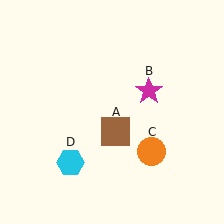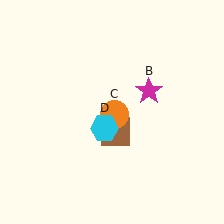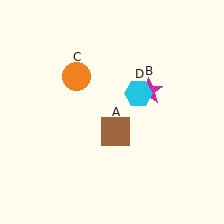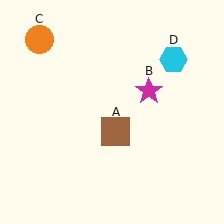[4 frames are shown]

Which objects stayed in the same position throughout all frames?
Brown square (object A) and magenta star (object B) remained stationary.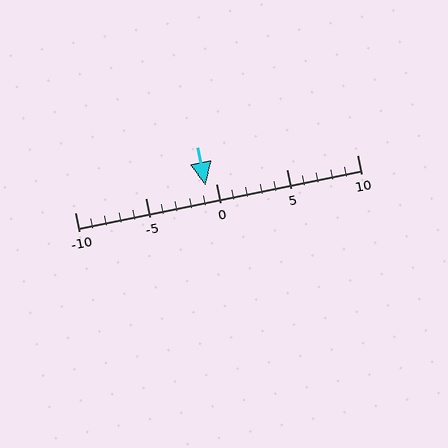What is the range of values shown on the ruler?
The ruler shows values from -10 to 10.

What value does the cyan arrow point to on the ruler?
The cyan arrow points to approximately -1.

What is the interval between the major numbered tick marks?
The major tick marks are spaced 5 units apart.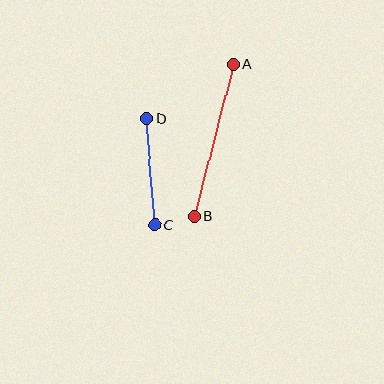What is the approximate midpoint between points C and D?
The midpoint is at approximately (151, 172) pixels.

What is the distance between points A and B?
The distance is approximately 158 pixels.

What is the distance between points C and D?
The distance is approximately 106 pixels.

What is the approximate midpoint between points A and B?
The midpoint is at approximately (213, 140) pixels.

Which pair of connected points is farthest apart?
Points A and B are farthest apart.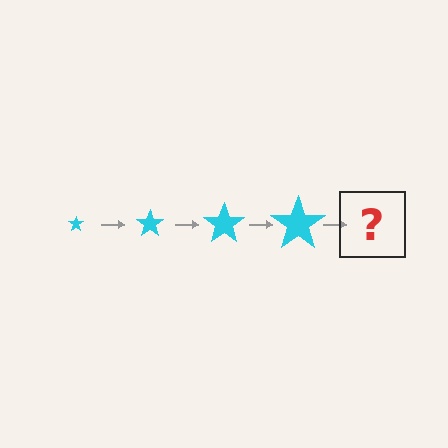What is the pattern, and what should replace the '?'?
The pattern is that the star gets progressively larger each step. The '?' should be a cyan star, larger than the previous one.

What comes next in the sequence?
The next element should be a cyan star, larger than the previous one.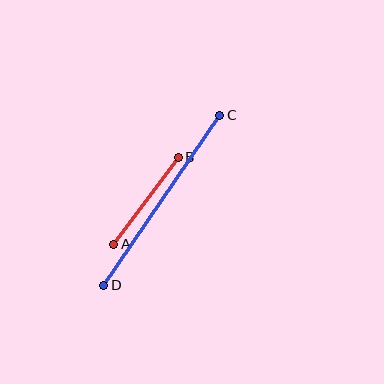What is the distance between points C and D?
The distance is approximately 206 pixels.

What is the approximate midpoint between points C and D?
The midpoint is at approximately (162, 200) pixels.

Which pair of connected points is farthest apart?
Points C and D are farthest apart.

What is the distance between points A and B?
The distance is approximately 108 pixels.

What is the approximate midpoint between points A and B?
The midpoint is at approximately (146, 201) pixels.